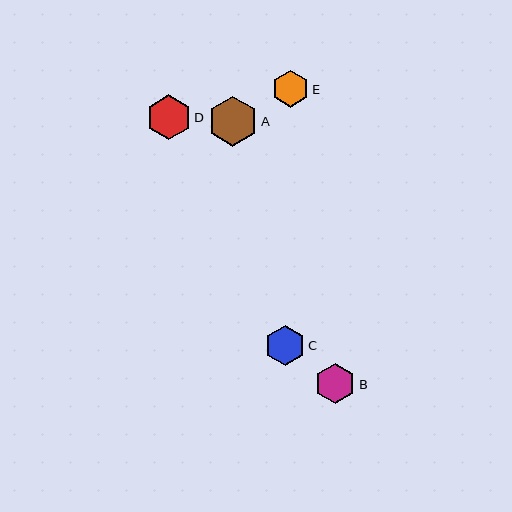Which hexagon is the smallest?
Hexagon E is the smallest with a size of approximately 37 pixels.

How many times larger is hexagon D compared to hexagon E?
Hexagon D is approximately 1.2 times the size of hexagon E.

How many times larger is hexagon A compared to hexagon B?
Hexagon A is approximately 1.2 times the size of hexagon B.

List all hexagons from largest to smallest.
From largest to smallest: A, D, B, C, E.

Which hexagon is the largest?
Hexagon A is the largest with a size of approximately 50 pixels.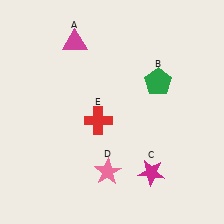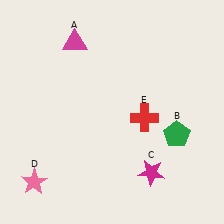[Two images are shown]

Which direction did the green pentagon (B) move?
The green pentagon (B) moved down.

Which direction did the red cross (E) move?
The red cross (E) moved right.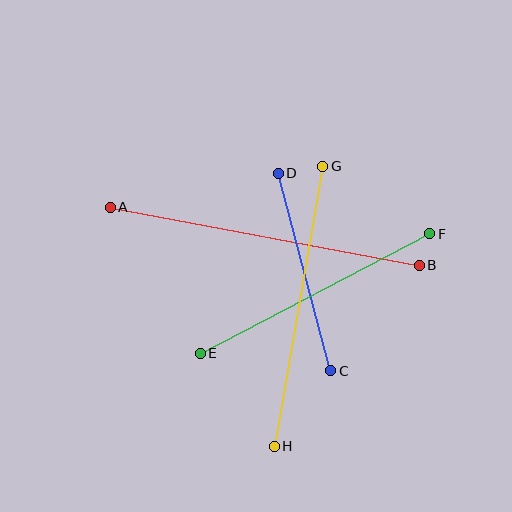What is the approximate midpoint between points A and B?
The midpoint is at approximately (265, 236) pixels.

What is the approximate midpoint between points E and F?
The midpoint is at approximately (315, 294) pixels.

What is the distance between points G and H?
The distance is approximately 284 pixels.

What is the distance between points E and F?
The distance is approximately 259 pixels.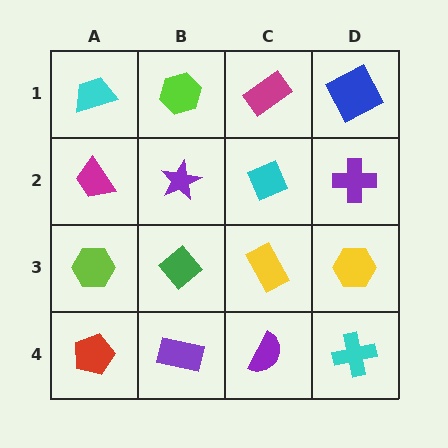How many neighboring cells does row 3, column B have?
4.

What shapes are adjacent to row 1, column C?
A cyan diamond (row 2, column C), a lime hexagon (row 1, column B), a blue square (row 1, column D).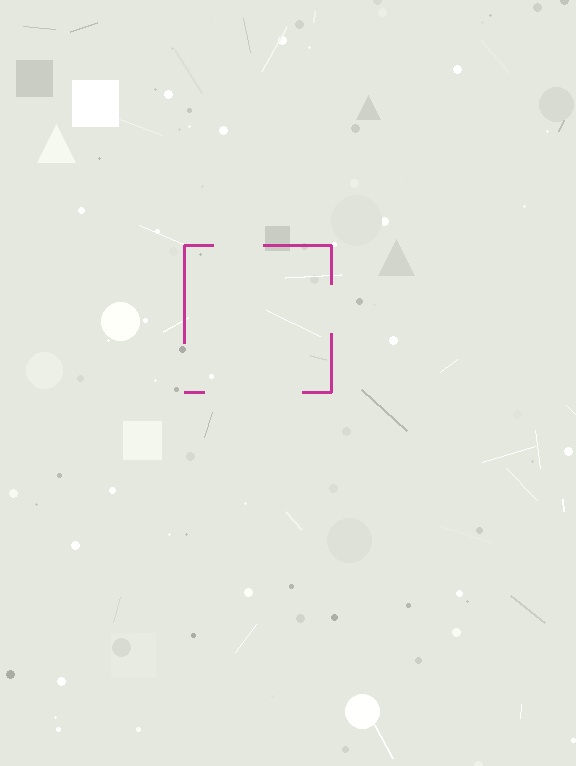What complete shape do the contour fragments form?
The contour fragments form a square.